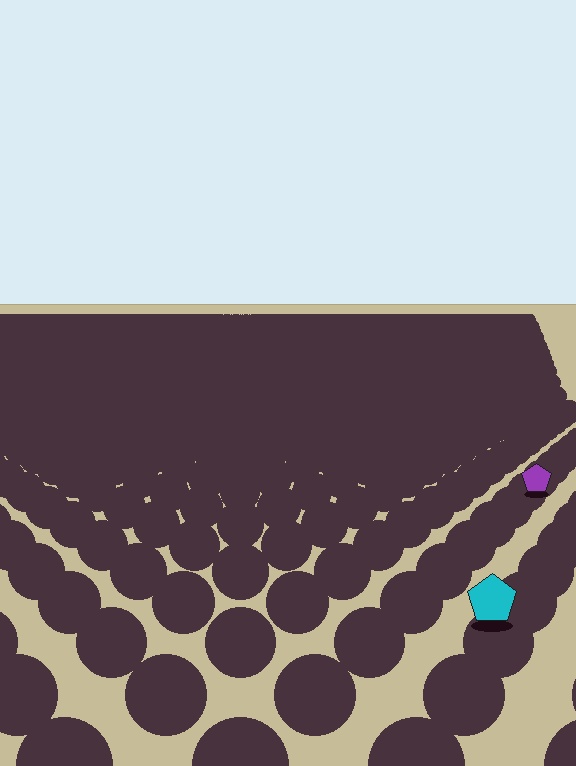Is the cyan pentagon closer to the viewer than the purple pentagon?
Yes. The cyan pentagon is closer — you can tell from the texture gradient: the ground texture is coarser near it.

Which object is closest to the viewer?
The cyan pentagon is closest. The texture marks near it are larger and more spread out.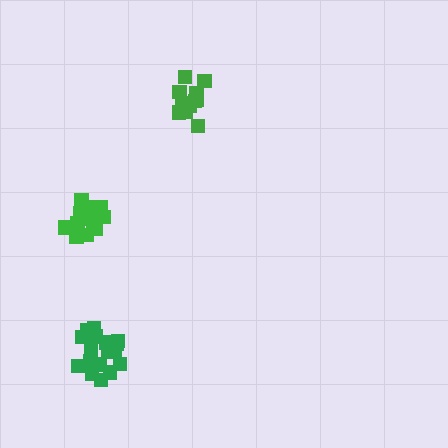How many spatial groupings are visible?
There are 3 spatial groupings.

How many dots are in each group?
Group 1: 13 dots, Group 2: 15 dots, Group 3: 19 dots (47 total).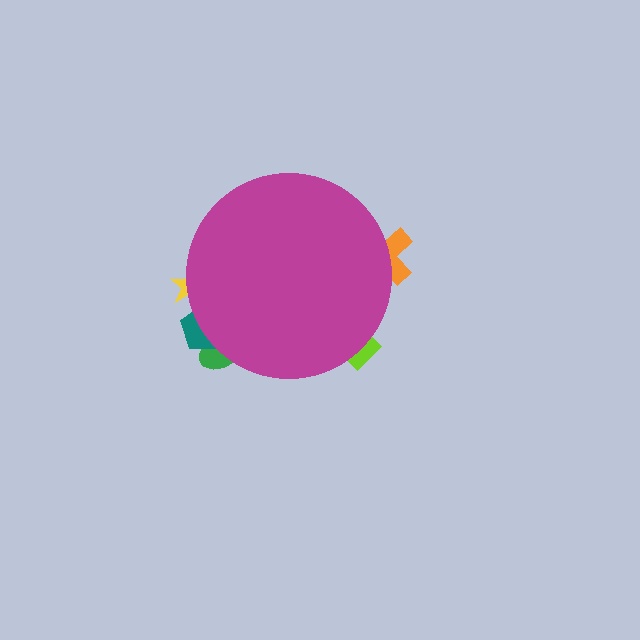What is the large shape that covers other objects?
A magenta circle.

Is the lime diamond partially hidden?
Yes, the lime diamond is partially hidden behind the magenta circle.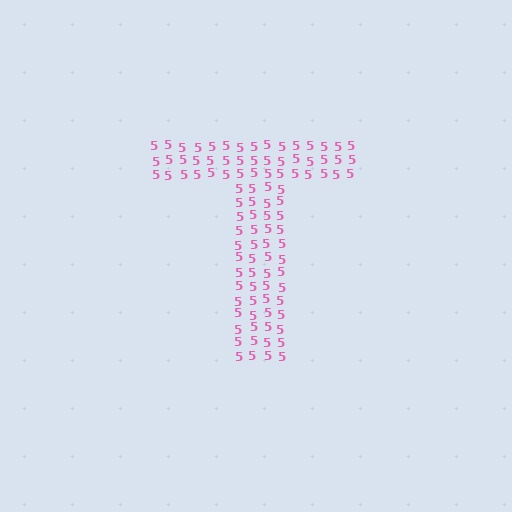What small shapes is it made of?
It is made of small digit 5's.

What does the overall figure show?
The overall figure shows the letter T.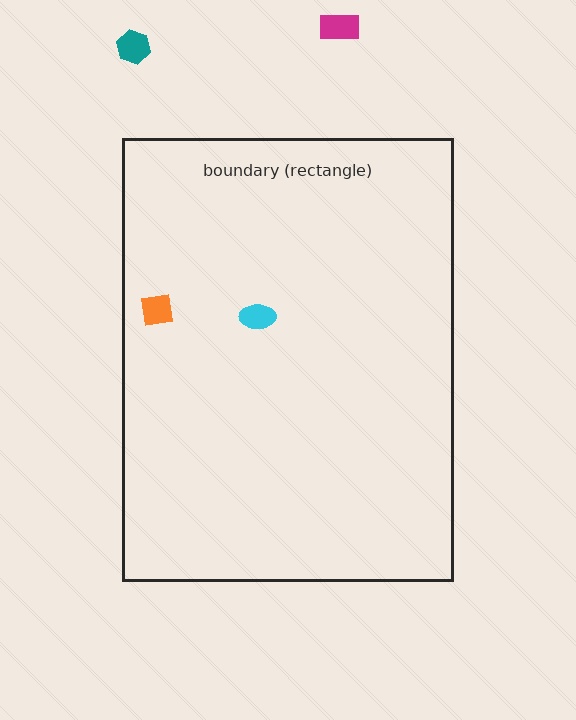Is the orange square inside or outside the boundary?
Inside.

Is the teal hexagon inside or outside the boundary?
Outside.